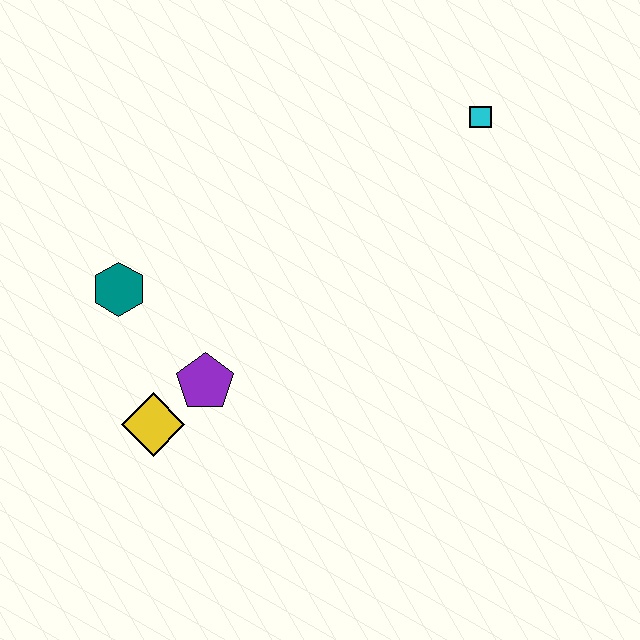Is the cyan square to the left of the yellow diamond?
No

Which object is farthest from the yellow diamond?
The cyan square is farthest from the yellow diamond.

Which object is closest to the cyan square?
The purple pentagon is closest to the cyan square.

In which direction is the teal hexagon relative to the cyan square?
The teal hexagon is to the left of the cyan square.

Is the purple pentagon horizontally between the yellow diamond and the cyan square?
Yes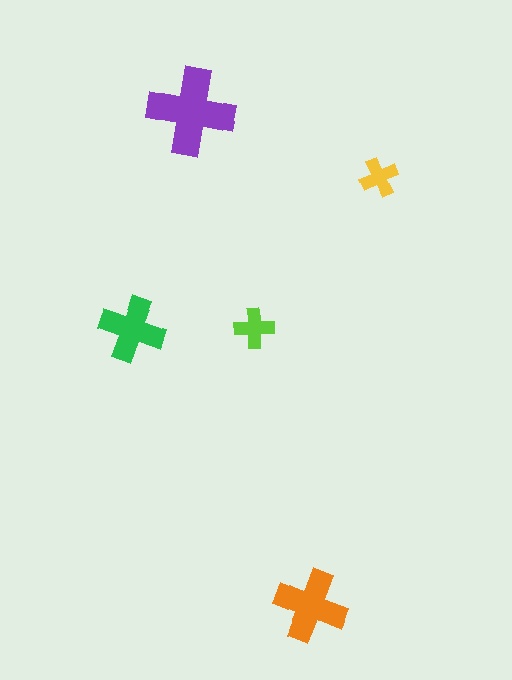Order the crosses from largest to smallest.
the purple one, the orange one, the green one, the lime one, the yellow one.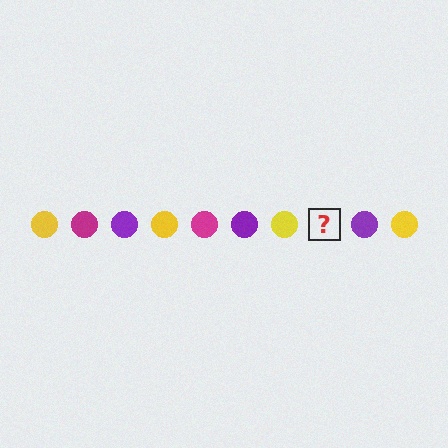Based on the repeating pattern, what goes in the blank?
The blank should be a magenta circle.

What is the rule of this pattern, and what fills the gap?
The rule is that the pattern cycles through yellow, magenta, purple circles. The gap should be filled with a magenta circle.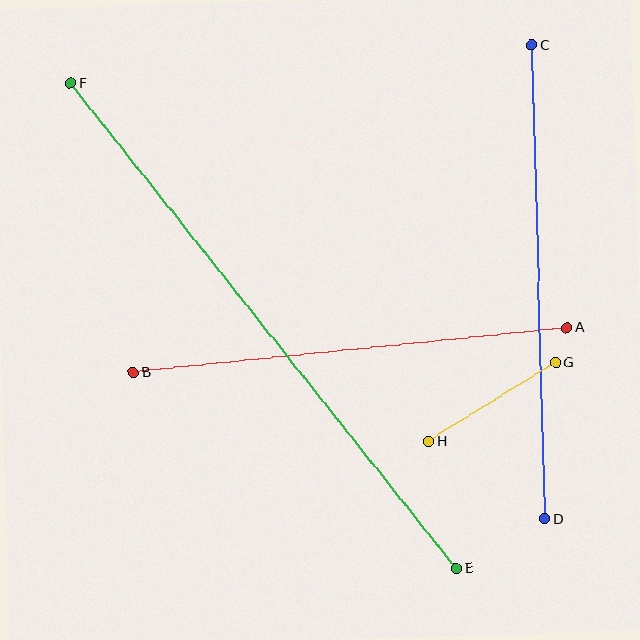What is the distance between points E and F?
The distance is approximately 620 pixels.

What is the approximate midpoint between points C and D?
The midpoint is at approximately (538, 282) pixels.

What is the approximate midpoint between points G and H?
The midpoint is at approximately (492, 402) pixels.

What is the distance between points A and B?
The distance is approximately 436 pixels.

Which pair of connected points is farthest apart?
Points E and F are farthest apart.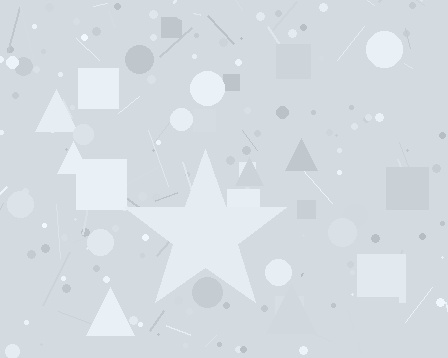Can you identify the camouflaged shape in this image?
The camouflaged shape is a star.